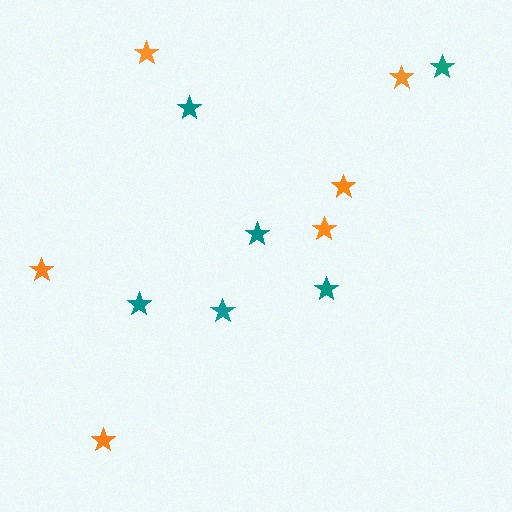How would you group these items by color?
There are 2 groups: one group of orange stars (6) and one group of teal stars (6).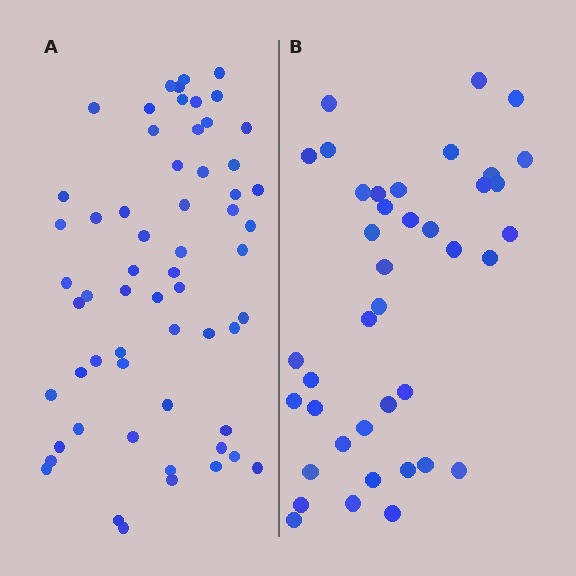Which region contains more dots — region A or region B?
Region A (the left region) has more dots.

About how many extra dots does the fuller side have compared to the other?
Region A has approximately 20 more dots than region B.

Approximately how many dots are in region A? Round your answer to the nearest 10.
About 60 dots.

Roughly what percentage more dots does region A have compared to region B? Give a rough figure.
About 50% more.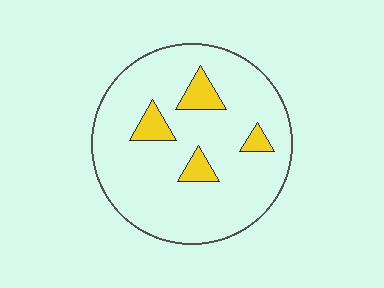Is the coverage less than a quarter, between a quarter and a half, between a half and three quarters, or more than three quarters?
Less than a quarter.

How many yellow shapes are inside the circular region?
4.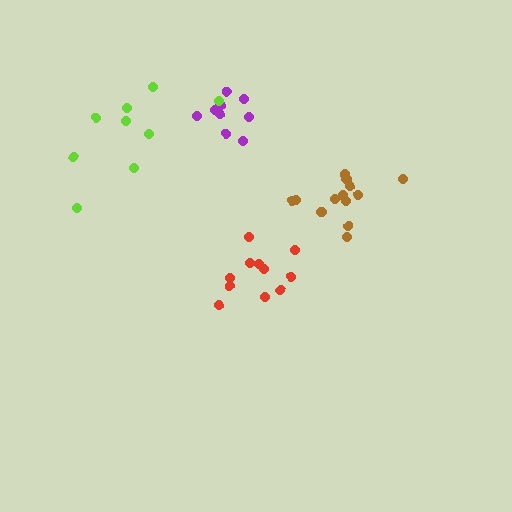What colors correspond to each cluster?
The clusters are colored: purple, brown, red, lime.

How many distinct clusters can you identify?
There are 4 distinct clusters.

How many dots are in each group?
Group 1: 9 dots, Group 2: 13 dots, Group 3: 11 dots, Group 4: 9 dots (42 total).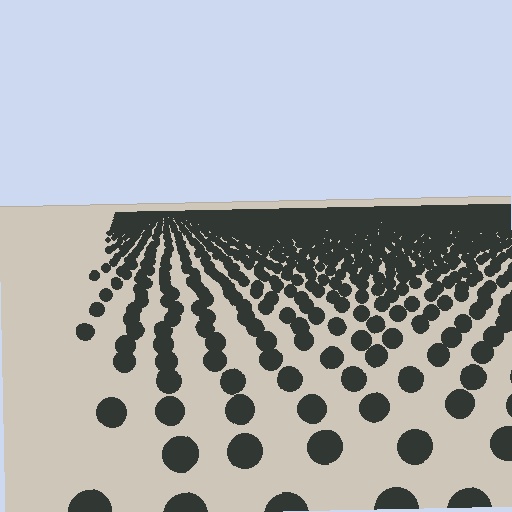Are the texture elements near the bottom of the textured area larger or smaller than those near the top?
Larger. Near the bottom, elements are closer to the viewer and appear at a bigger on-screen size.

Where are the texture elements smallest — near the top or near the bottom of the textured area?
Near the top.